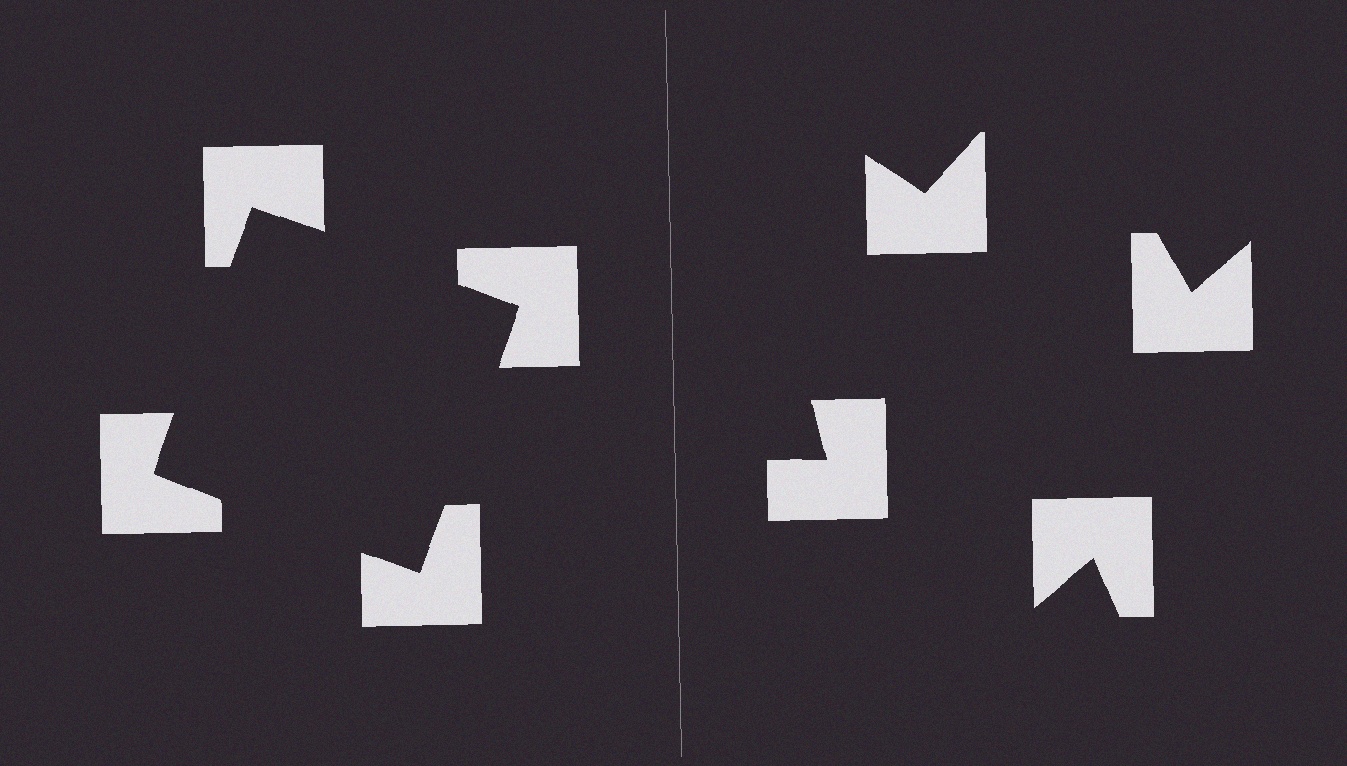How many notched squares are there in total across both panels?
8 — 4 on each side.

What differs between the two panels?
The notched squares are positioned identically on both sides; only the wedge orientations differ. On the left they align to a square; on the right they are misaligned.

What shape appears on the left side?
An illusory square.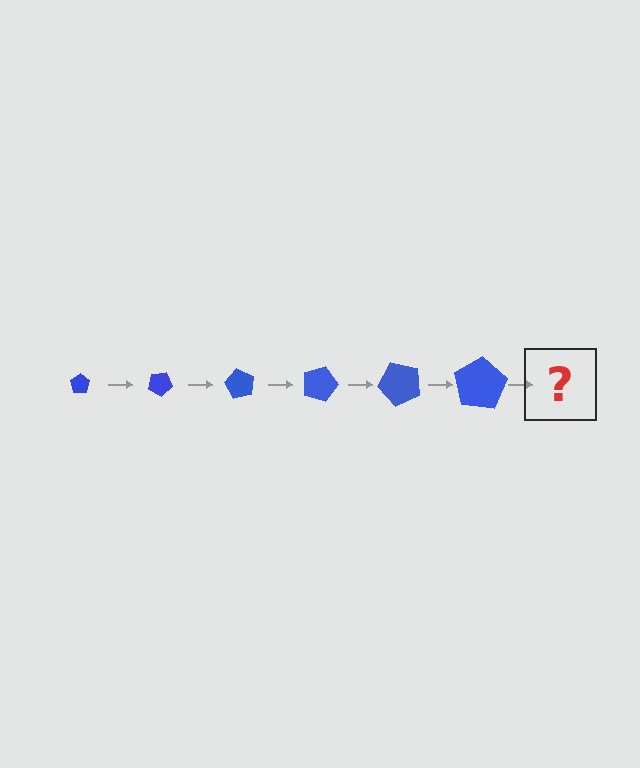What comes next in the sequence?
The next element should be a pentagon, larger than the previous one and rotated 180 degrees from the start.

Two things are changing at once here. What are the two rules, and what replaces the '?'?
The two rules are that the pentagon grows larger each step and it rotates 30 degrees each step. The '?' should be a pentagon, larger than the previous one and rotated 180 degrees from the start.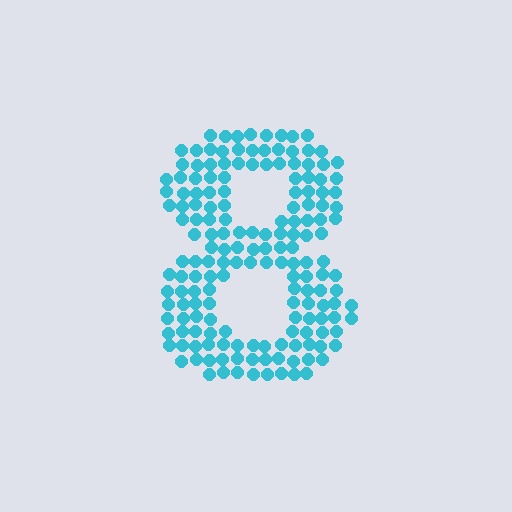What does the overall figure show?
The overall figure shows the digit 8.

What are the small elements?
The small elements are circles.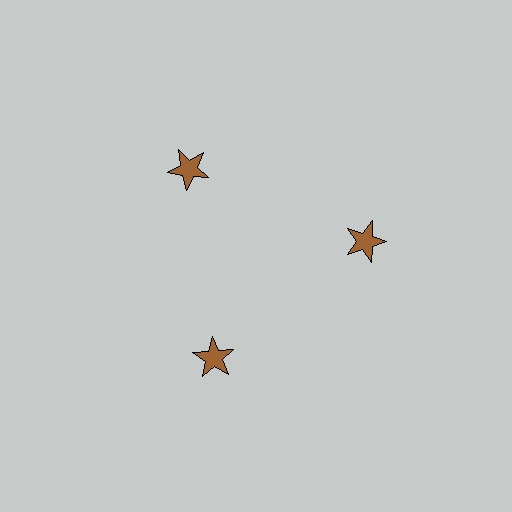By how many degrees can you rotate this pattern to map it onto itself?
The pattern maps onto itself every 120 degrees of rotation.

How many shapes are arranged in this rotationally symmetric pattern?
There are 3 shapes, arranged in 3 groups of 1.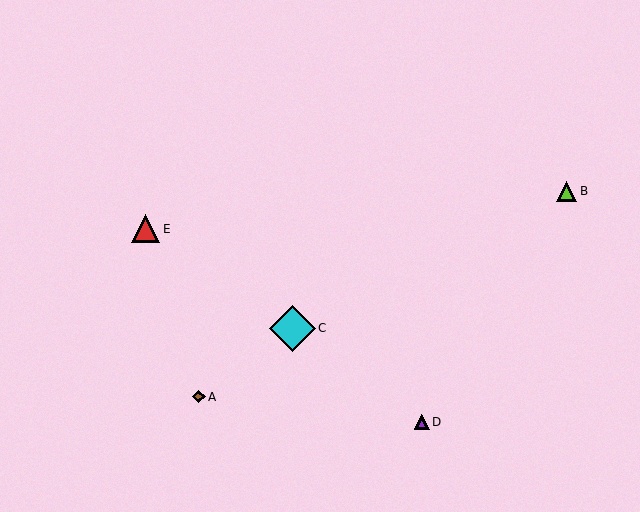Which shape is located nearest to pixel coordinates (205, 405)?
The brown diamond (labeled A) at (199, 397) is nearest to that location.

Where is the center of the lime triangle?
The center of the lime triangle is at (567, 191).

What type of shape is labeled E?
Shape E is a red triangle.